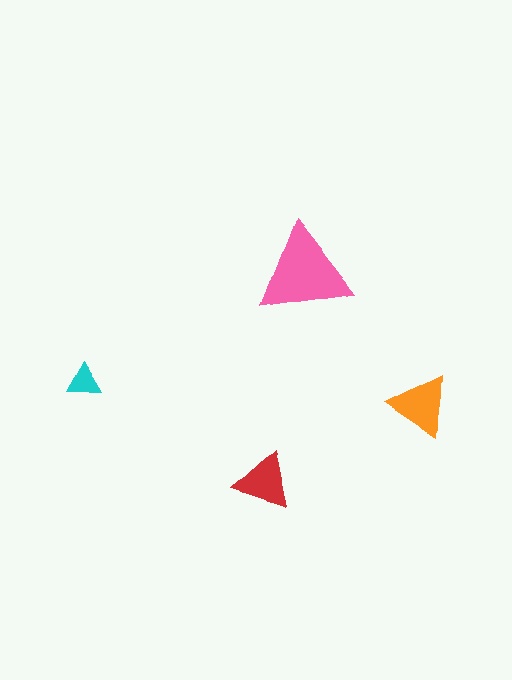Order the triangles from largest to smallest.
the pink one, the orange one, the red one, the cyan one.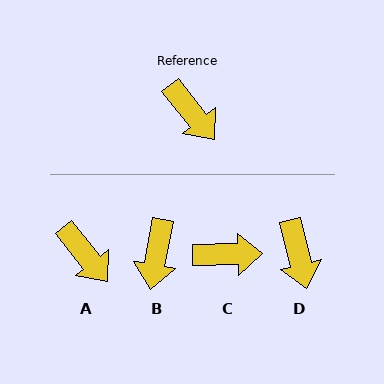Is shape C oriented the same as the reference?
No, it is off by about 52 degrees.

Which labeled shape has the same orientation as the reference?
A.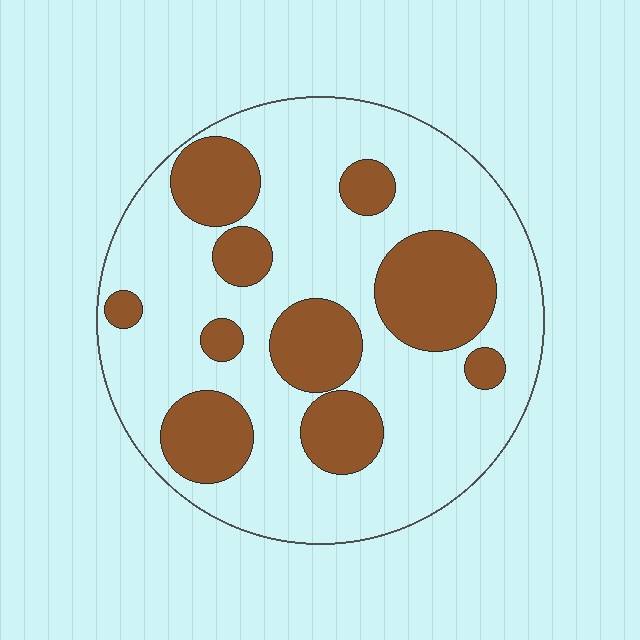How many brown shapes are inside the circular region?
10.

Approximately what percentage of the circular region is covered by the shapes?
Approximately 30%.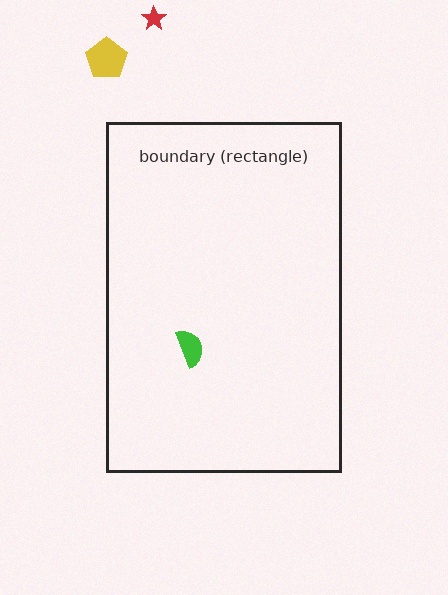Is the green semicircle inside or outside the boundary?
Inside.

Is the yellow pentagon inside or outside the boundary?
Outside.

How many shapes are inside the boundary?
1 inside, 2 outside.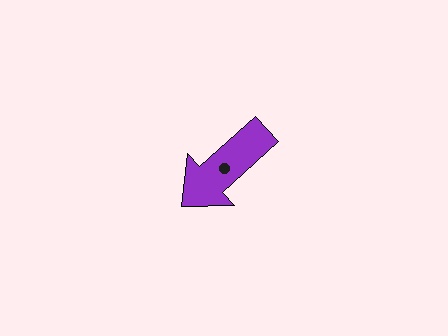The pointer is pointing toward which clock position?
Roughly 8 o'clock.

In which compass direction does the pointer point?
Southwest.